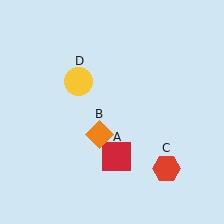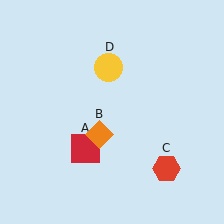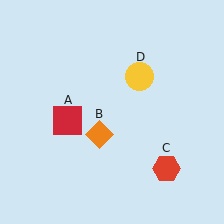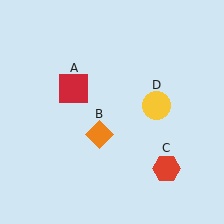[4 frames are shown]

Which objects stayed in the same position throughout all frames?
Orange diamond (object B) and red hexagon (object C) remained stationary.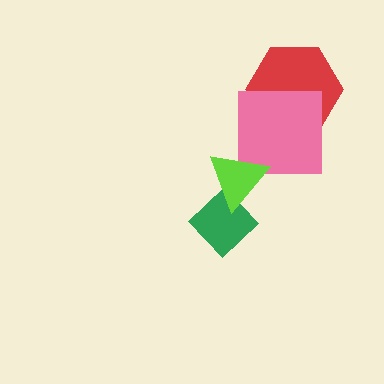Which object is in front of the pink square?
The lime triangle is in front of the pink square.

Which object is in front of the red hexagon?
The pink square is in front of the red hexagon.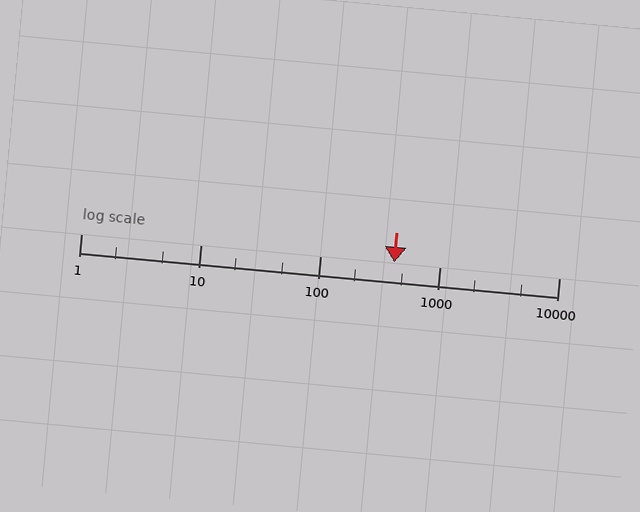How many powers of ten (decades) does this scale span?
The scale spans 4 decades, from 1 to 10000.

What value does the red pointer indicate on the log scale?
The pointer indicates approximately 420.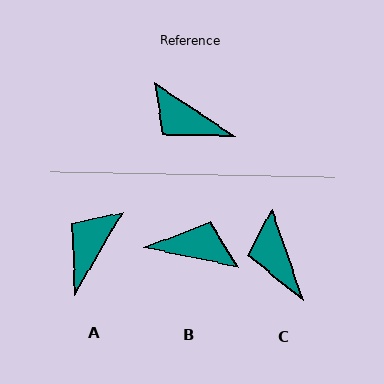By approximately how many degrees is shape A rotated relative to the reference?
Approximately 87 degrees clockwise.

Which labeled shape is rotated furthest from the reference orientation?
B, about 159 degrees away.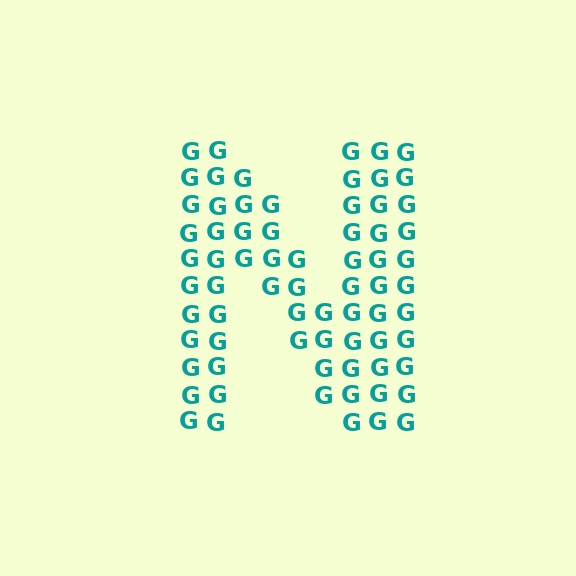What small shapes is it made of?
It is made of small letter G's.